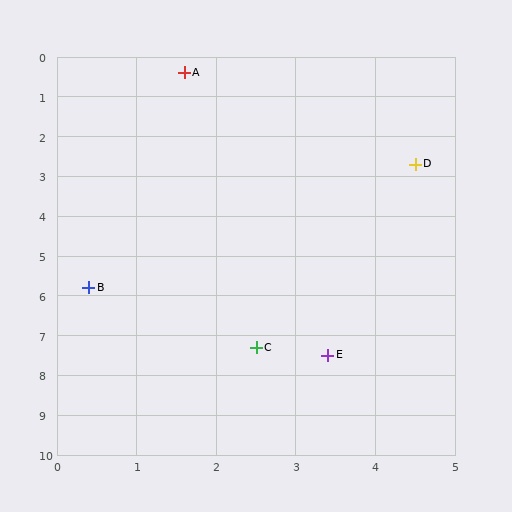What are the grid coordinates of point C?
Point C is at approximately (2.5, 7.3).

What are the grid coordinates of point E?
Point E is at approximately (3.4, 7.5).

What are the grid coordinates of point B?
Point B is at approximately (0.4, 5.8).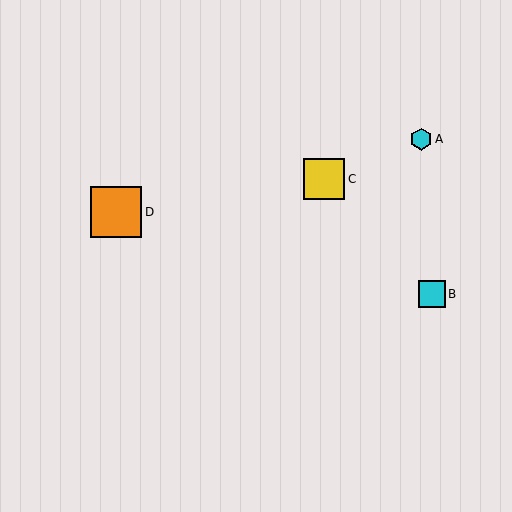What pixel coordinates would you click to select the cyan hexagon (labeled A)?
Click at (421, 139) to select the cyan hexagon A.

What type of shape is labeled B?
Shape B is a cyan square.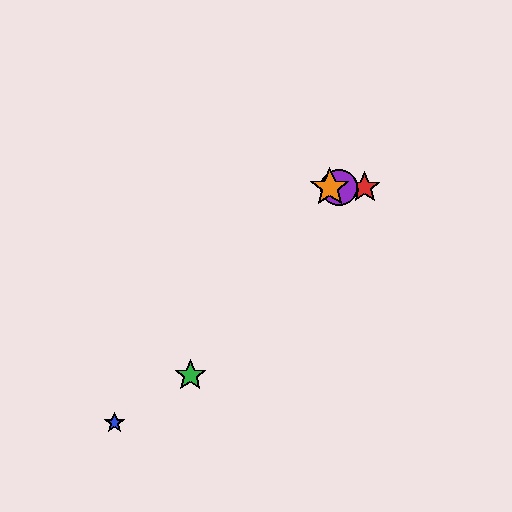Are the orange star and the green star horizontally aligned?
No, the orange star is at y≈188 and the green star is at y≈375.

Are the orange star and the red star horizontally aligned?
Yes, both are at y≈188.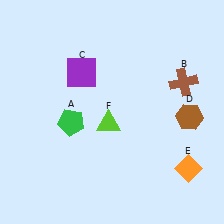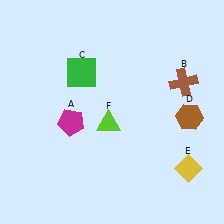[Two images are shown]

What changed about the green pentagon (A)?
In Image 1, A is green. In Image 2, it changed to magenta.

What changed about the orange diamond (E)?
In Image 1, E is orange. In Image 2, it changed to yellow.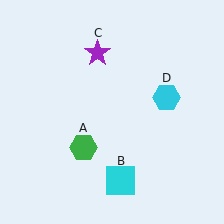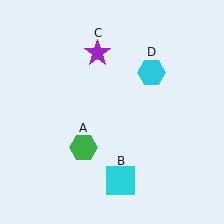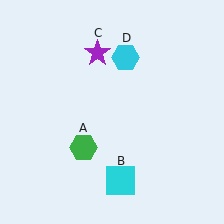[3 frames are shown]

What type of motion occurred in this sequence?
The cyan hexagon (object D) rotated counterclockwise around the center of the scene.